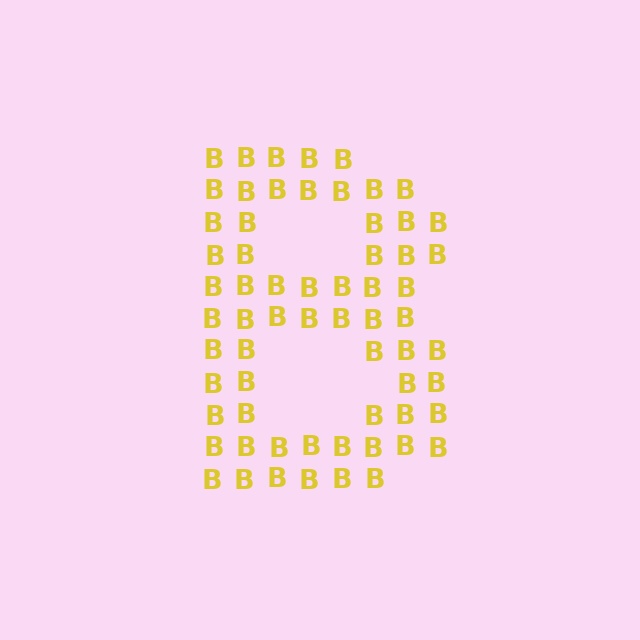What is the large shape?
The large shape is the letter B.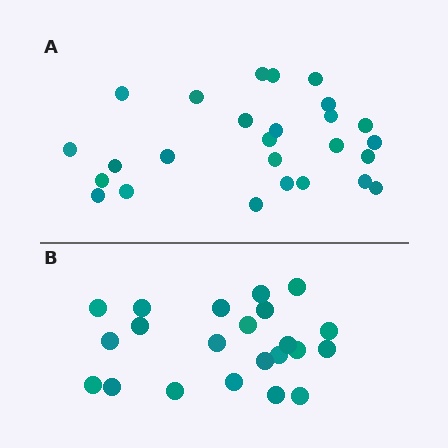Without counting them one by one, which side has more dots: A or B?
Region A (the top region) has more dots.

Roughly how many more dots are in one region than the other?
Region A has about 4 more dots than region B.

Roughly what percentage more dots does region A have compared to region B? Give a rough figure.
About 20% more.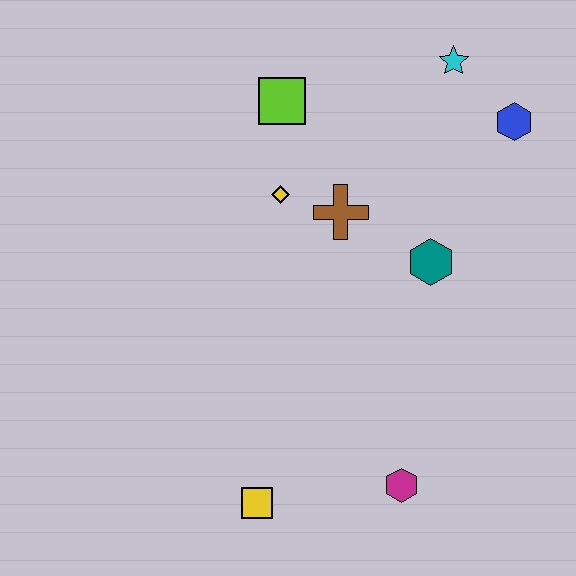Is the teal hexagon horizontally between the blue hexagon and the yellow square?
Yes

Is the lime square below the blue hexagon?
No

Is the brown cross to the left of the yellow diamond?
No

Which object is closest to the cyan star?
The blue hexagon is closest to the cyan star.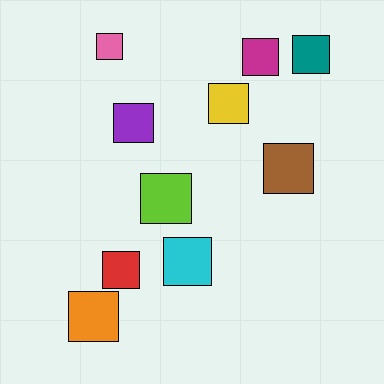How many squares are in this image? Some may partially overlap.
There are 10 squares.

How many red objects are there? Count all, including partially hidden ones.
There is 1 red object.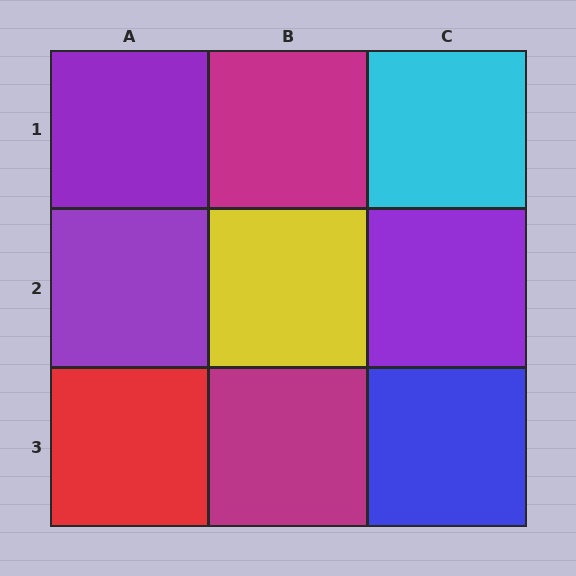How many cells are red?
1 cell is red.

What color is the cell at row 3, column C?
Blue.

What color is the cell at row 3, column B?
Magenta.